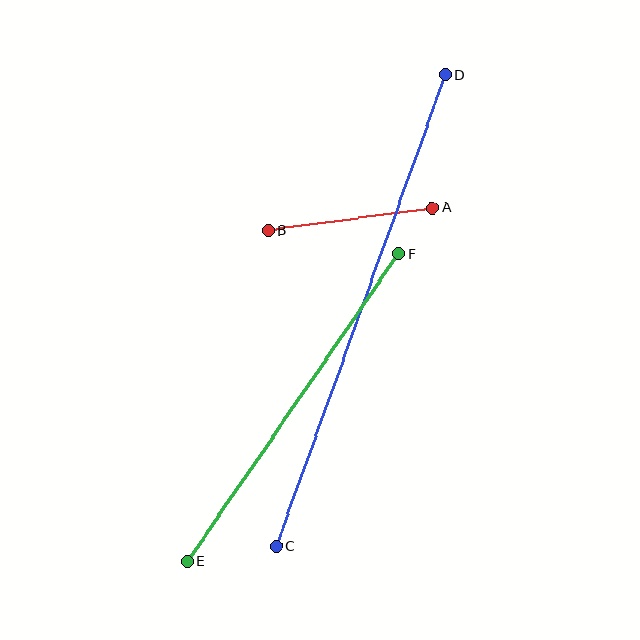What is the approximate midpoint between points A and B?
The midpoint is at approximately (350, 219) pixels.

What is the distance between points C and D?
The distance is approximately 500 pixels.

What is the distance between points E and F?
The distance is approximately 373 pixels.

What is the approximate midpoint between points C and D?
The midpoint is at approximately (361, 311) pixels.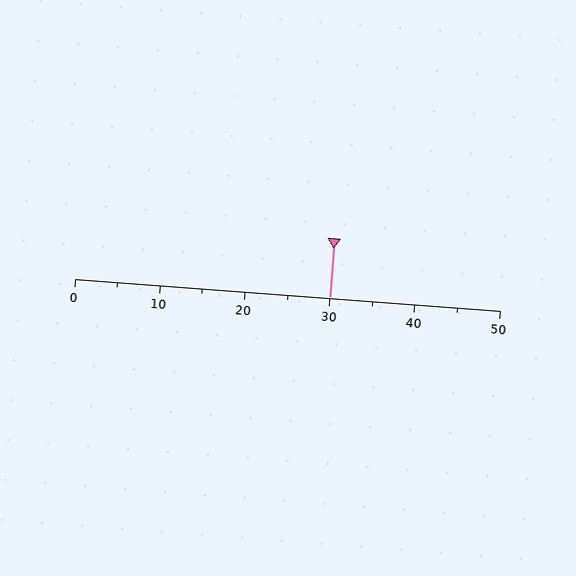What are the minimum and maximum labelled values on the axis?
The axis runs from 0 to 50.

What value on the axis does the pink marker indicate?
The marker indicates approximately 30.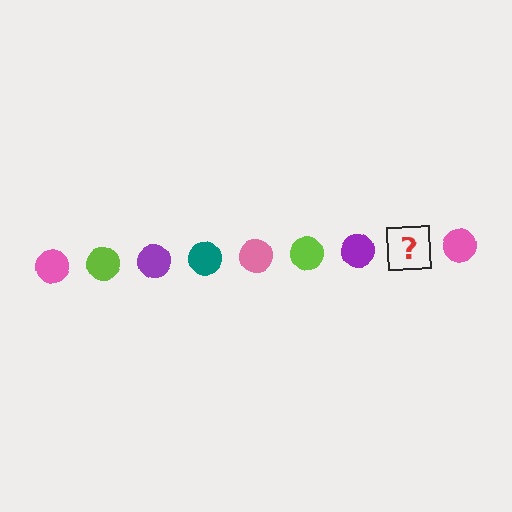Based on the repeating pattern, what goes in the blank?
The blank should be a teal circle.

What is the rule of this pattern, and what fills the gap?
The rule is that the pattern cycles through pink, lime, purple, teal circles. The gap should be filled with a teal circle.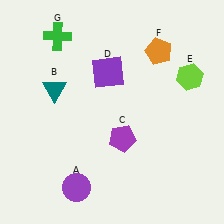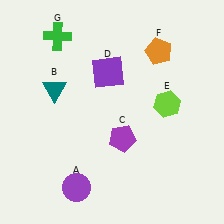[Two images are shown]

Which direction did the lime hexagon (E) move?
The lime hexagon (E) moved down.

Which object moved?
The lime hexagon (E) moved down.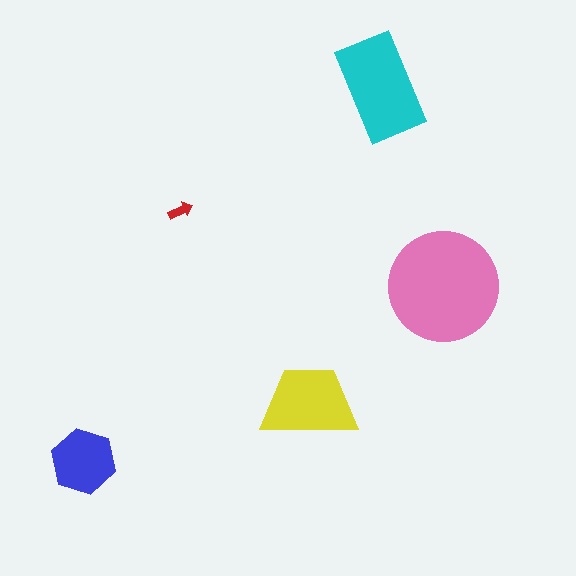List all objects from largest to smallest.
The pink circle, the cyan rectangle, the yellow trapezoid, the blue hexagon, the red arrow.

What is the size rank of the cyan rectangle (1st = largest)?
2nd.